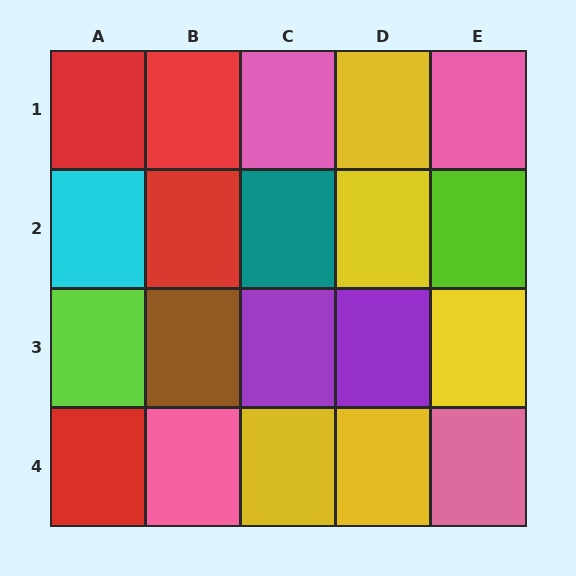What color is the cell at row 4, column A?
Red.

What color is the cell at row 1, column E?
Pink.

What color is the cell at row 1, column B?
Red.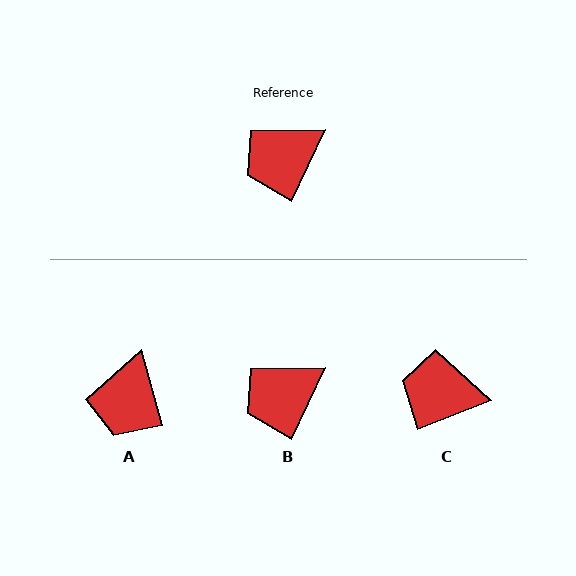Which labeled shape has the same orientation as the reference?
B.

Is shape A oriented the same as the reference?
No, it is off by about 41 degrees.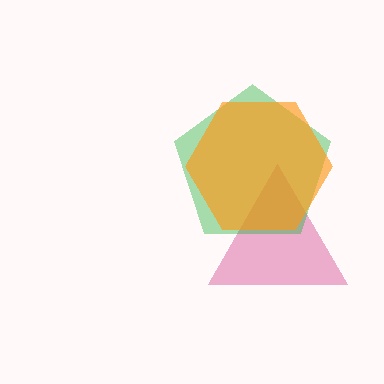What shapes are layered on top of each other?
The layered shapes are: a magenta triangle, a green pentagon, an orange hexagon.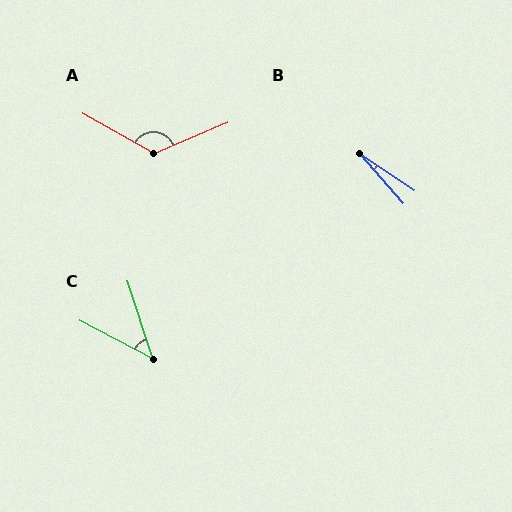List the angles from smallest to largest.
B (15°), C (44°), A (128°).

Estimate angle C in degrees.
Approximately 44 degrees.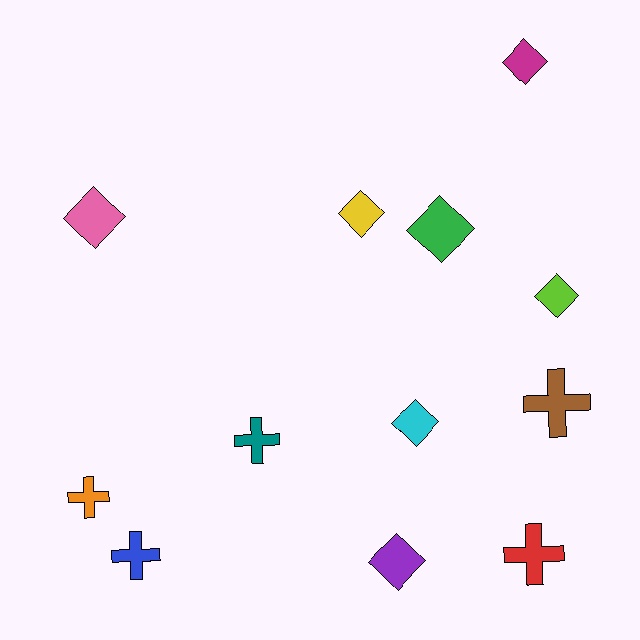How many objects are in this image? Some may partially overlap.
There are 12 objects.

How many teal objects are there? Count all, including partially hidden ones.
There is 1 teal object.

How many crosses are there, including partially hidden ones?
There are 5 crosses.